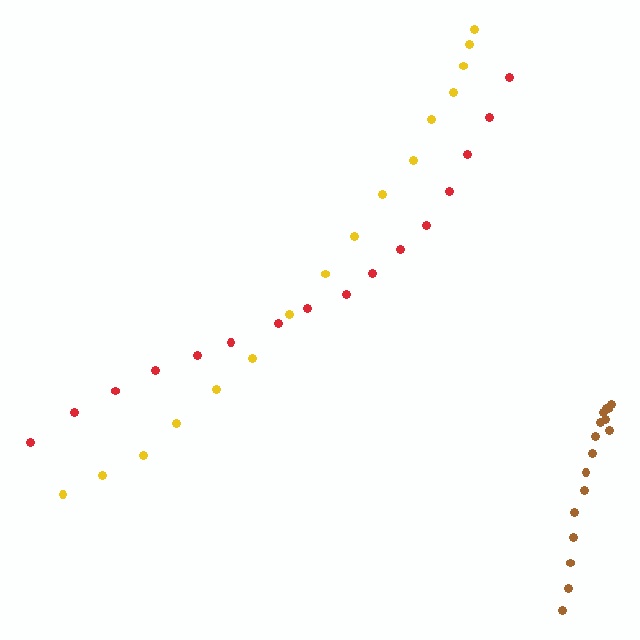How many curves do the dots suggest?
There are 3 distinct paths.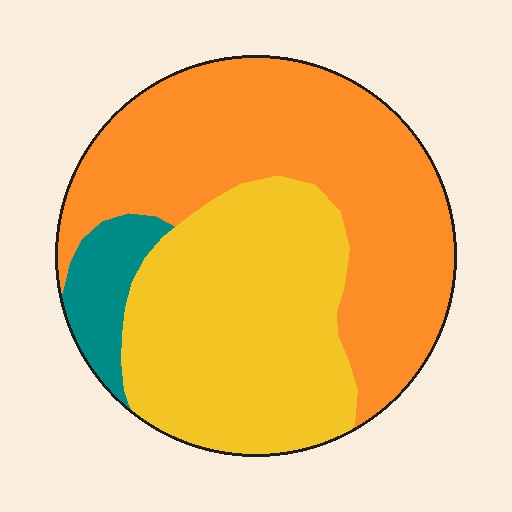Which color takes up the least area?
Teal, at roughly 10%.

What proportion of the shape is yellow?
Yellow covers 42% of the shape.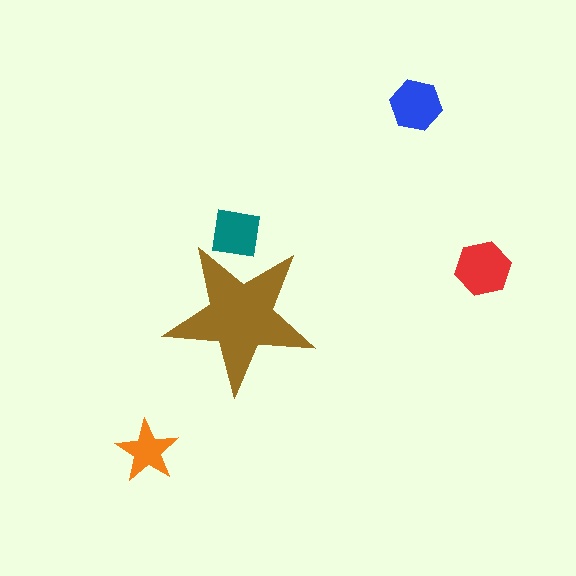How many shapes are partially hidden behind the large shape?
1 shape is partially hidden.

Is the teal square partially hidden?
Yes, the teal square is partially hidden behind the brown star.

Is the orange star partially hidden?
No, the orange star is fully visible.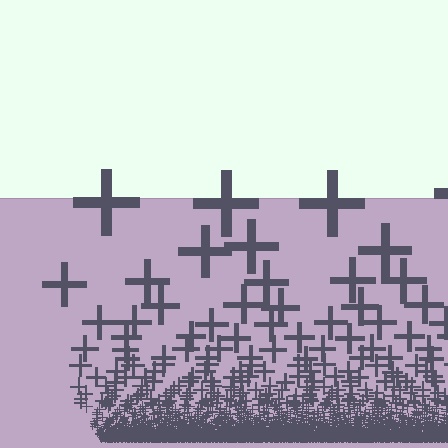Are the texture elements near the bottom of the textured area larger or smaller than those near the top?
Smaller. The gradient is inverted — elements near the bottom are smaller and denser.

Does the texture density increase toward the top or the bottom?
Density increases toward the bottom.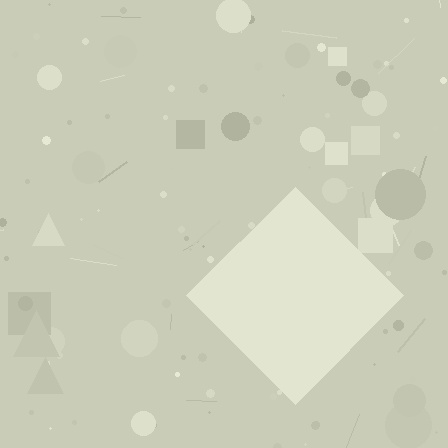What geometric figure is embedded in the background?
A diamond is embedded in the background.